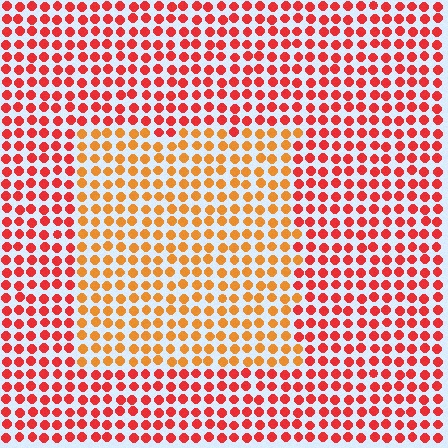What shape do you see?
I see a rectangle.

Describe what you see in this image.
The image is filled with small red elements in a uniform arrangement. A rectangle-shaped region is visible where the elements are tinted to a slightly different hue, forming a subtle color boundary.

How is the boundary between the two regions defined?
The boundary is defined purely by a slight shift in hue (about 33 degrees). Spacing, size, and orientation are identical on both sides.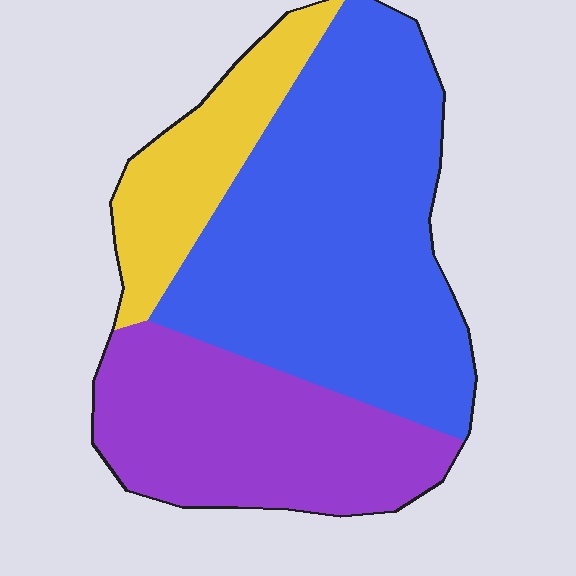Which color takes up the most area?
Blue, at roughly 55%.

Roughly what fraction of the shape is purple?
Purple takes up about one third (1/3) of the shape.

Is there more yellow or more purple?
Purple.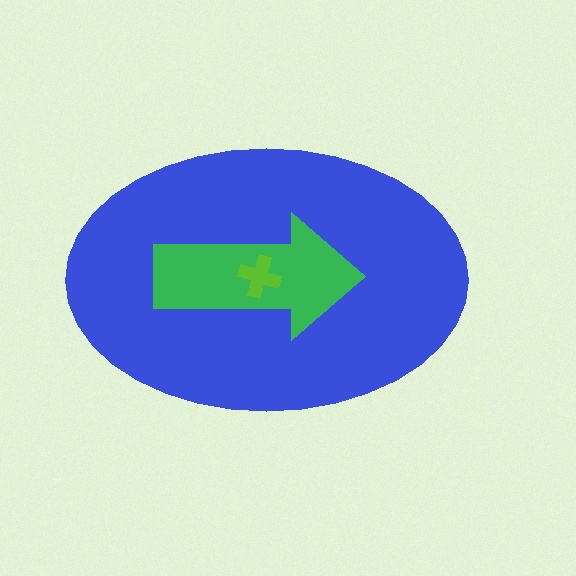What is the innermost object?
The lime cross.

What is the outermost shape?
The blue ellipse.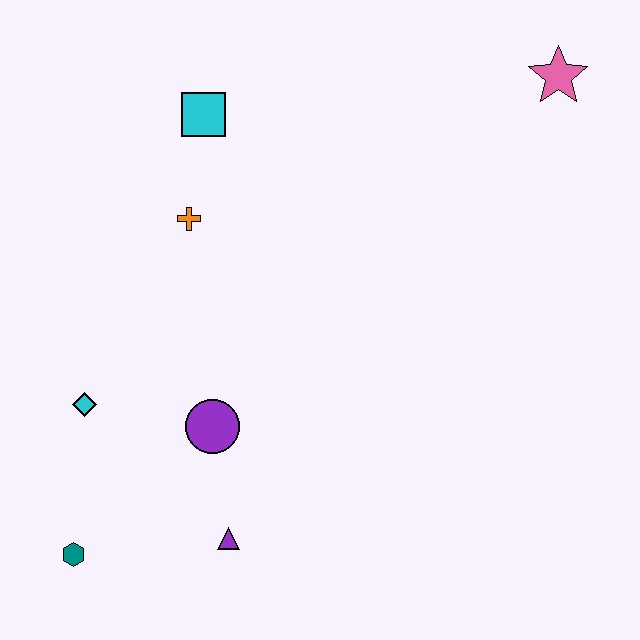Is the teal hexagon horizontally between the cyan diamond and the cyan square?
No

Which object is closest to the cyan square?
The orange cross is closest to the cyan square.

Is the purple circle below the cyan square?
Yes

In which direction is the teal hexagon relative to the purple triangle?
The teal hexagon is to the left of the purple triangle.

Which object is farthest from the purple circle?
The pink star is farthest from the purple circle.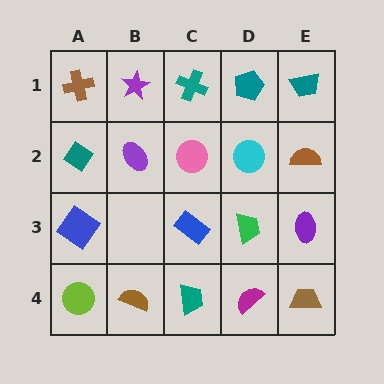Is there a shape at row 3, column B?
No, that cell is empty.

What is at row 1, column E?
A teal trapezoid.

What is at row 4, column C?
A teal trapezoid.